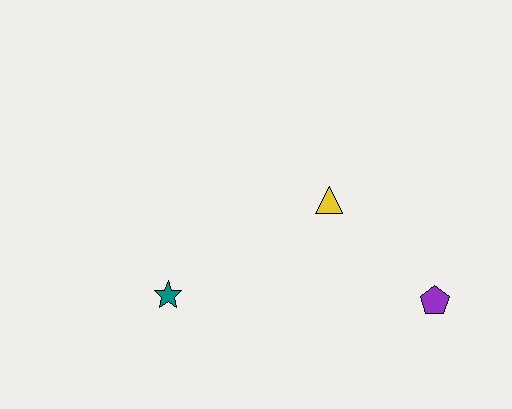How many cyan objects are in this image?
There are no cyan objects.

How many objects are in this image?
There are 3 objects.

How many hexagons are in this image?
There are no hexagons.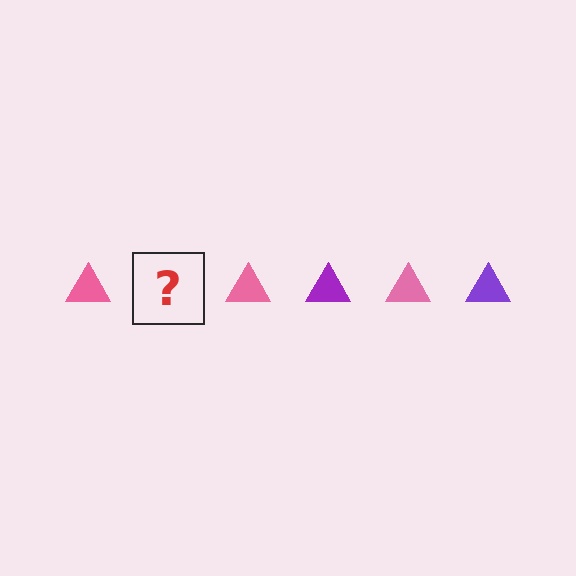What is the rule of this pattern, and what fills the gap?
The rule is that the pattern cycles through pink, purple triangles. The gap should be filled with a purple triangle.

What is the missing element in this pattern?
The missing element is a purple triangle.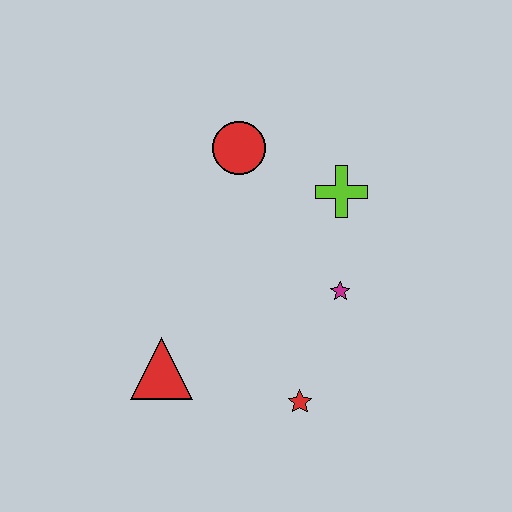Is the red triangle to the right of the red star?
No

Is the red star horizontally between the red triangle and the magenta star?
Yes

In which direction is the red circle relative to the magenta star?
The red circle is above the magenta star.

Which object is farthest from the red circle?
The red star is farthest from the red circle.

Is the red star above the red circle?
No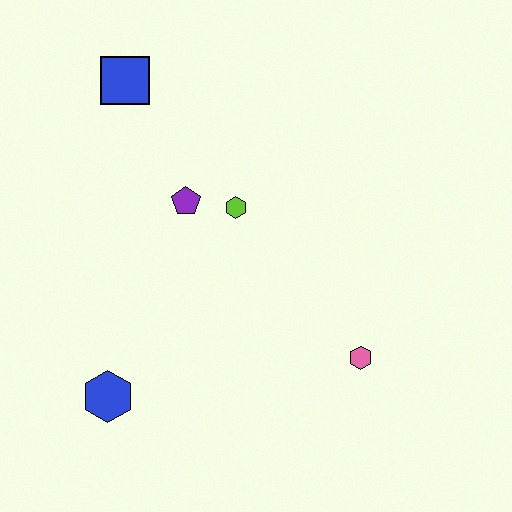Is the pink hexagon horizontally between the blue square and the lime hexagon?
No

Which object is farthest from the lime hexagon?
The blue hexagon is farthest from the lime hexagon.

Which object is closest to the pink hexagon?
The lime hexagon is closest to the pink hexagon.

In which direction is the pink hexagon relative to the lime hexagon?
The pink hexagon is below the lime hexagon.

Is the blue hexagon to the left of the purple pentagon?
Yes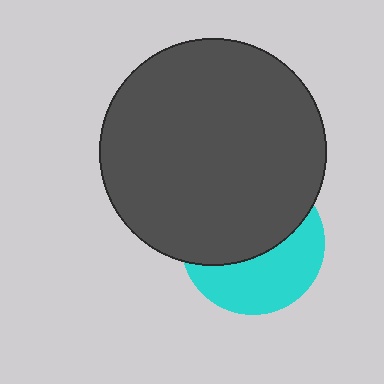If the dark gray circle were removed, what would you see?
You would see the complete cyan circle.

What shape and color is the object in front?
The object in front is a dark gray circle.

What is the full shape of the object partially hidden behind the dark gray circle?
The partially hidden object is a cyan circle.